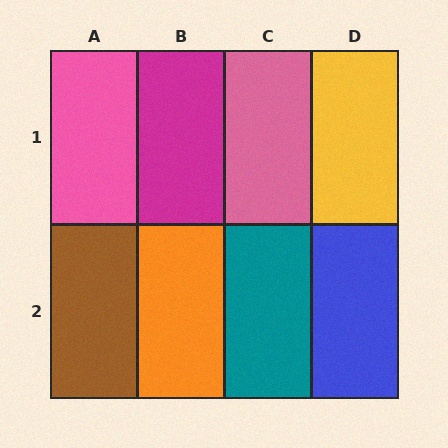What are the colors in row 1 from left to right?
Pink, magenta, pink, yellow.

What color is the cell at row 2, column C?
Teal.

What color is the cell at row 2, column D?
Blue.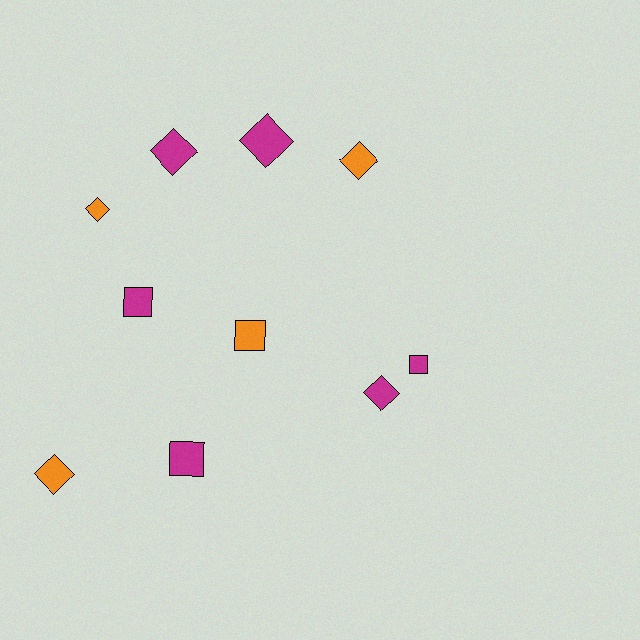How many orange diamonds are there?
There are 3 orange diamonds.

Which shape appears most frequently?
Diamond, with 6 objects.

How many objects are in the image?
There are 10 objects.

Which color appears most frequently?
Magenta, with 6 objects.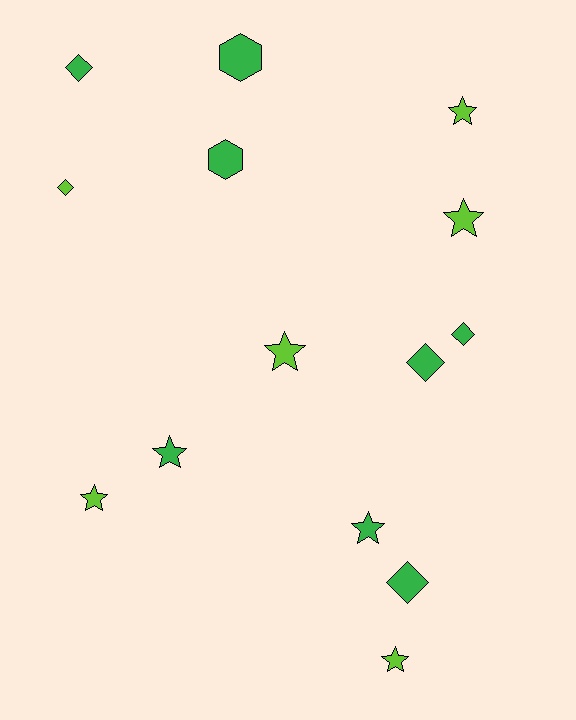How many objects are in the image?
There are 14 objects.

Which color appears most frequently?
Green, with 8 objects.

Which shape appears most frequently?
Star, with 7 objects.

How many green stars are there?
There are 2 green stars.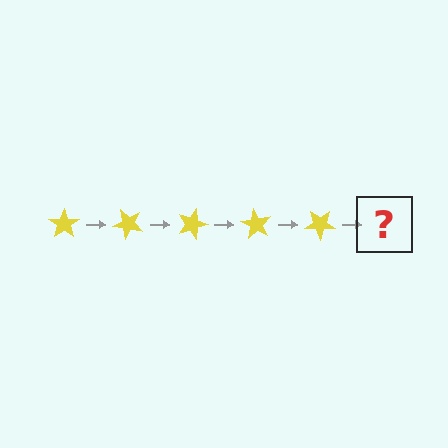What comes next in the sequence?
The next element should be a yellow star rotated 225 degrees.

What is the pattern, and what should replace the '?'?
The pattern is that the star rotates 45 degrees each step. The '?' should be a yellow star rotated 225 degrees.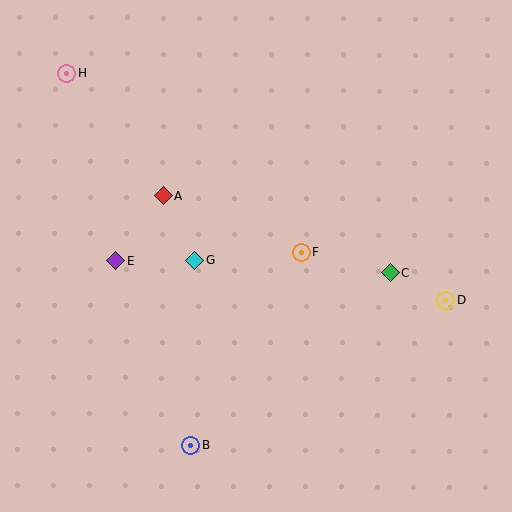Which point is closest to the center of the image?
Point F at (302, 253) is closest to the center.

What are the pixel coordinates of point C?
Point C is at (390, 272).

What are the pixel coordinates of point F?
Point F is at (302, 253).